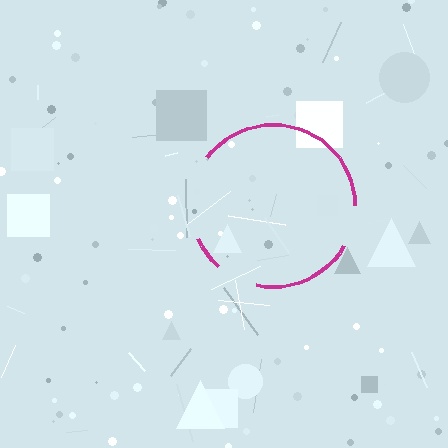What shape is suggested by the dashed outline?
The dashed outline suggests a circle.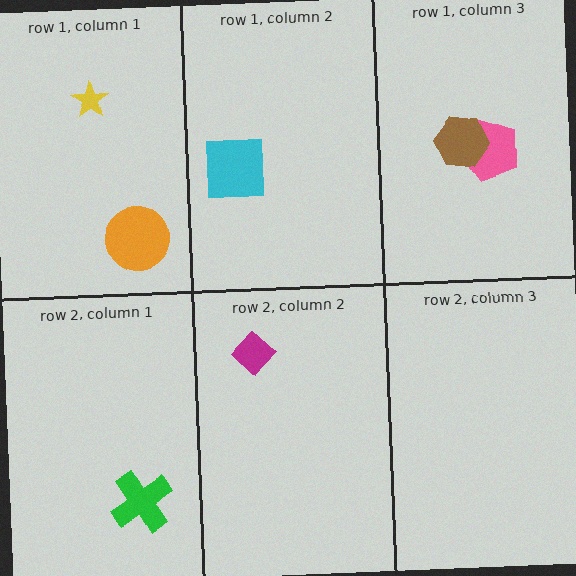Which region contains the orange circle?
The row 1, column 1 region.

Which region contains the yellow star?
The row 1, column 1 region.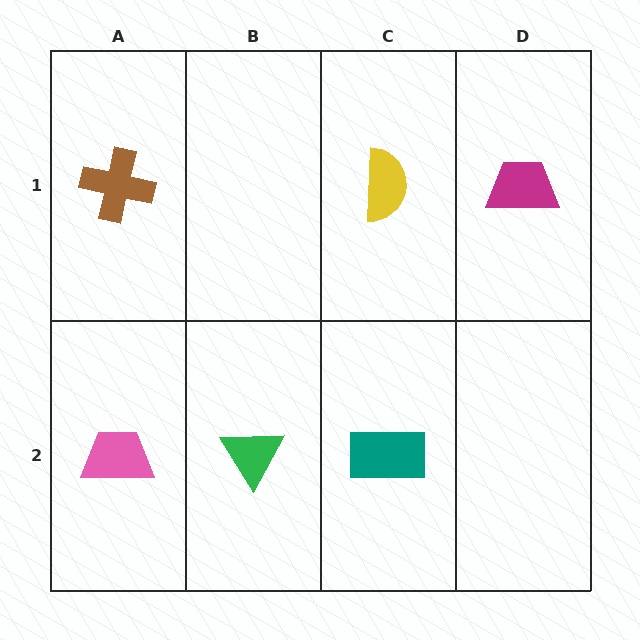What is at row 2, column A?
A pink trapezoid.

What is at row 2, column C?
A teal rectangle.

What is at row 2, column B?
A green triangle.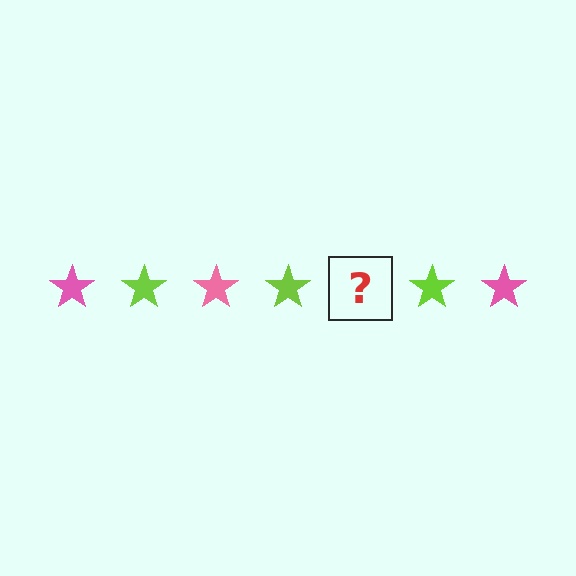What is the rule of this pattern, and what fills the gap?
The rule is that the pattern cycles through pink, lime stars. The gap should be filled with a pink star.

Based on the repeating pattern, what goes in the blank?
The blank should be a pink star.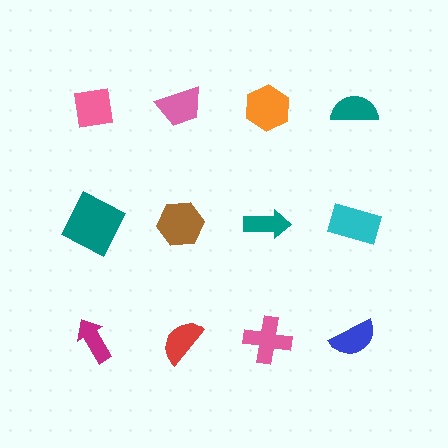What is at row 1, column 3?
An orange hexagon.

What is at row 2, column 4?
A cyan rectangle.